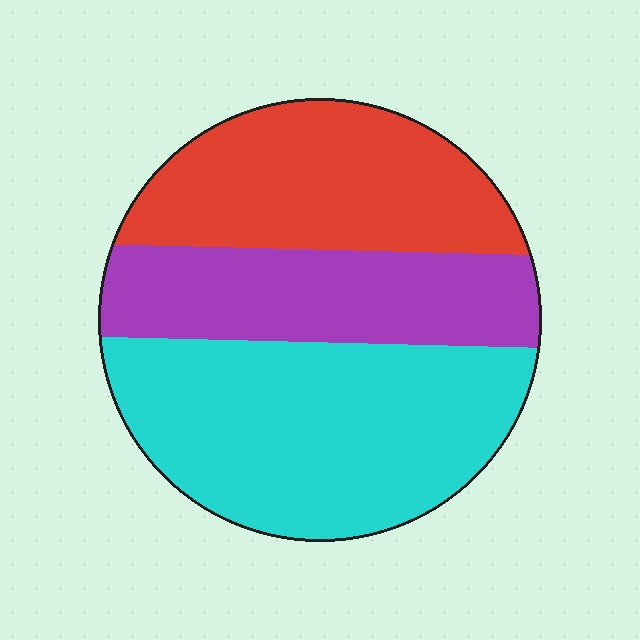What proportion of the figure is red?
Red takes up about one third (1/3) of the figure.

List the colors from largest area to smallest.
From largest to smallest: cyan, red, purple.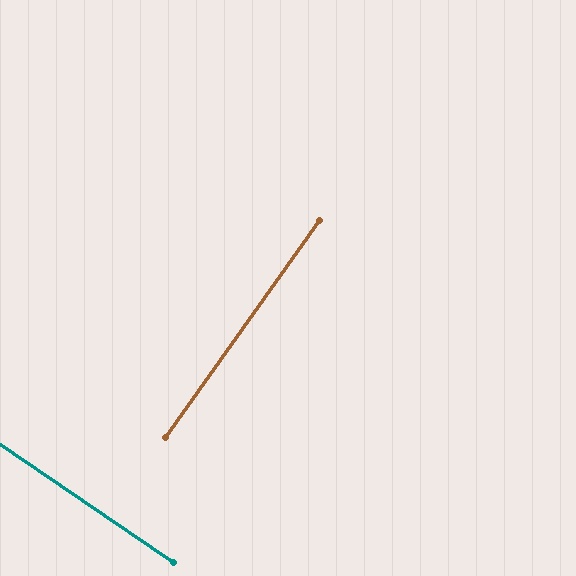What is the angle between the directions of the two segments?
Approximately 89 degrees.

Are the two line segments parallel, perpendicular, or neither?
Perpendicular — they meet at approximately 89°.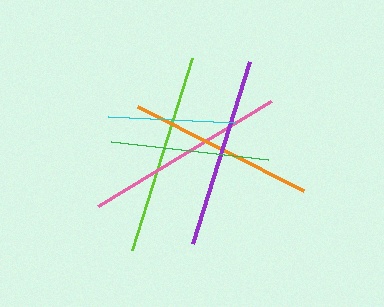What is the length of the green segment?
The green segment is approximately 158 pixels long.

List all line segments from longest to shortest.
From longest to shortest: pink, lime, purple, orange, green, cyan.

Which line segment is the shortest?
The cyan line is the shortest at approximately 126 pixels.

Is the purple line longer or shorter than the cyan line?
The purple line is longer than the cyan line.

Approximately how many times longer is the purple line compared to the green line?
The purple line is approximately 1.2 times the length of the green line.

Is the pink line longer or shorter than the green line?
The pink line is longer than the green line.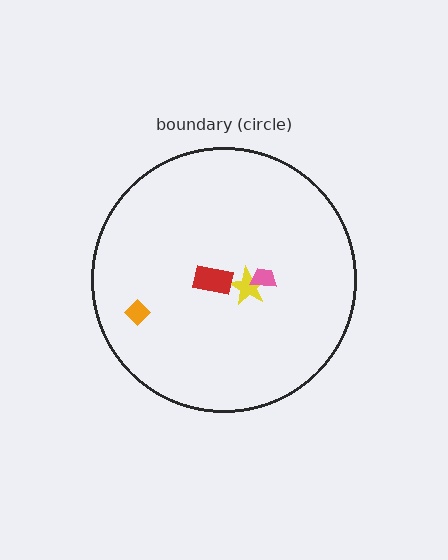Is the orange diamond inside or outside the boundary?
Inside.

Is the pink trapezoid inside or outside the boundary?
Inside.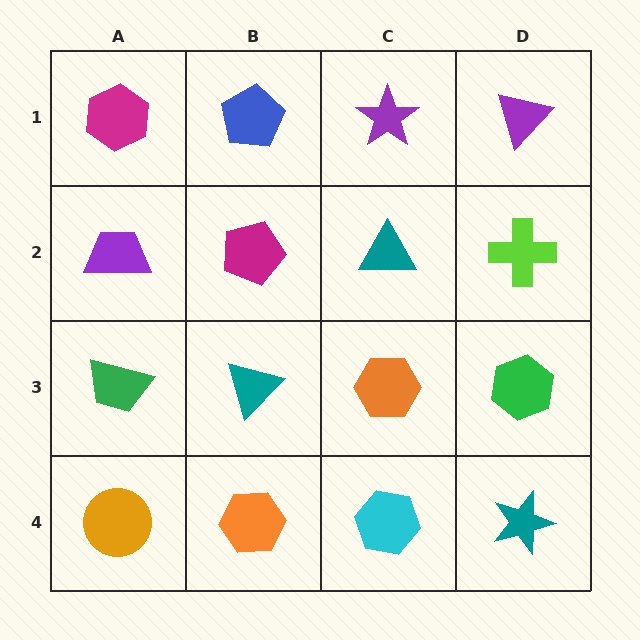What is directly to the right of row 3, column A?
A teal triangle.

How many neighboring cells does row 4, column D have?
2.